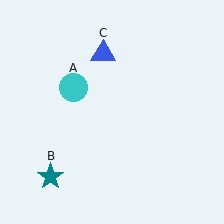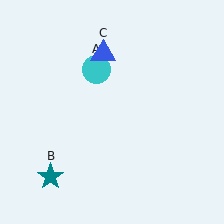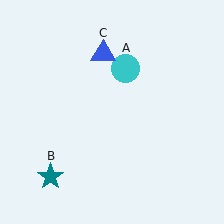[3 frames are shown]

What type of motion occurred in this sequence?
The cyan circle (object A) rotated clockwise around the center of the scene.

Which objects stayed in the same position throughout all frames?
Teal star (object B) and blue triangle (object C) remained stationary.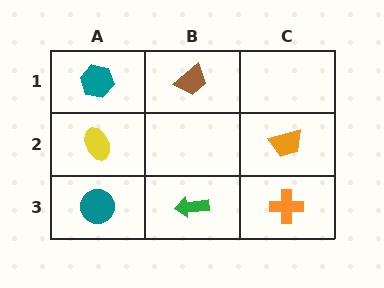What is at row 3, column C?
An orange cross.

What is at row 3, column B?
A green arrow.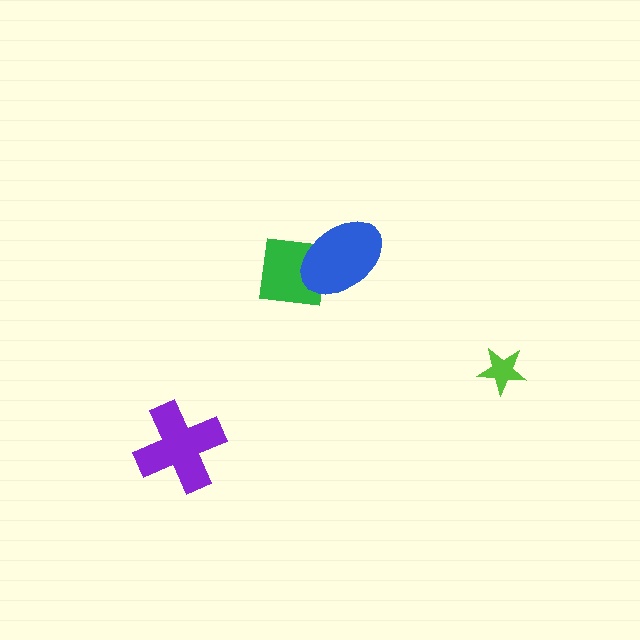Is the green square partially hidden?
Yes, it is partially covered by another shape.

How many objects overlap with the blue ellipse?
1 object overlaps with the blue ellipse.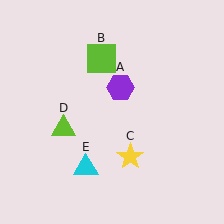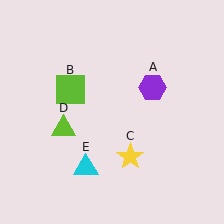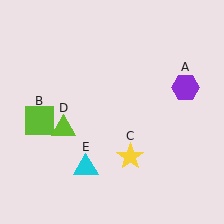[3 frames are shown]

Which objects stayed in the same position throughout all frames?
Yellow star (object C) and lime triangle (object D) and cyan triangle (object E) remained stationary.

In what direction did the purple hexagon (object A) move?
The purple hexagon (object A) moved right.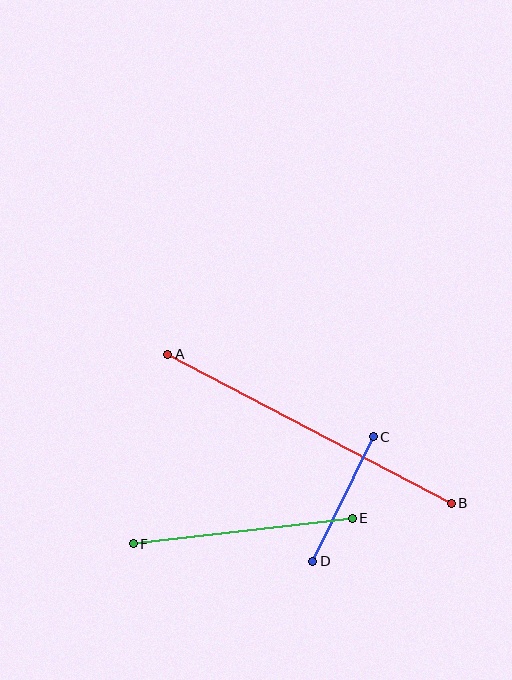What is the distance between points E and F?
The distance is approximately 220 pixels.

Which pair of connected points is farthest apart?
Points A and B are farthest apart.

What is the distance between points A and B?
The distance is approximately 320 pixels.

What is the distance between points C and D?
The distance is approximately 139 pixels.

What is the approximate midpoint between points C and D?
The midpoint is at approximately (343, 499) pixels.